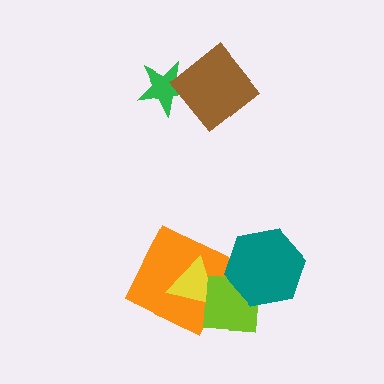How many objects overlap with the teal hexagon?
1 object overlaps with the teal hexagon.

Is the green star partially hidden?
Yes, it is partially covered by another shape.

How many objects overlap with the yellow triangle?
2 objects overlap with the yellow triangle.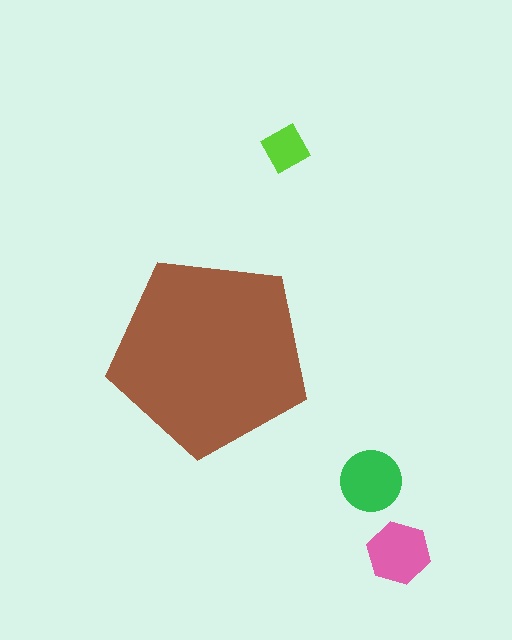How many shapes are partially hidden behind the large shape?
0 shapes are partially hidden.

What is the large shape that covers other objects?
A brown pentagon.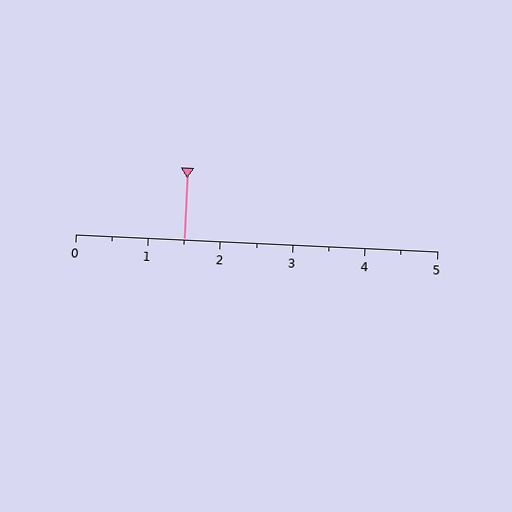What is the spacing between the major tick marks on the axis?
The major ticks are spaced 1 apart.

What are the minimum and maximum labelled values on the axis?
The axis runs from 0 to 5.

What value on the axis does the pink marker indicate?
The marker indicates approximately 1.5.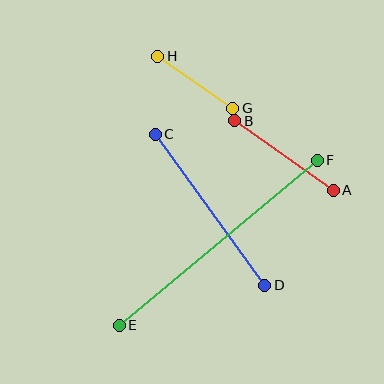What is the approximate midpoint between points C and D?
The midpoint is at approximately (210, 210) pixels.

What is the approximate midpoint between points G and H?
The midpoint is at approximately (195, 82) pixels.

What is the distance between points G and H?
The distance is approximately 92 pixels.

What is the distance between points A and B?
The distance is approximately 121 pixels.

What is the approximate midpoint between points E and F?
The midpoint is at approximately (218, 243) pixels.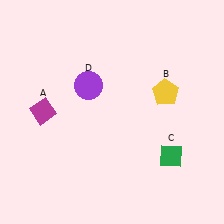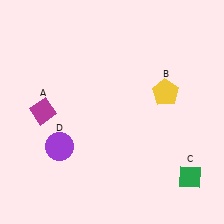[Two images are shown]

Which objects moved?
The objects that moved are: the green diamond (C), the purple circle (D).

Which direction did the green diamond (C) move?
The green diamond (C) moved down.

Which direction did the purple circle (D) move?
The purple circle (D) moved down.